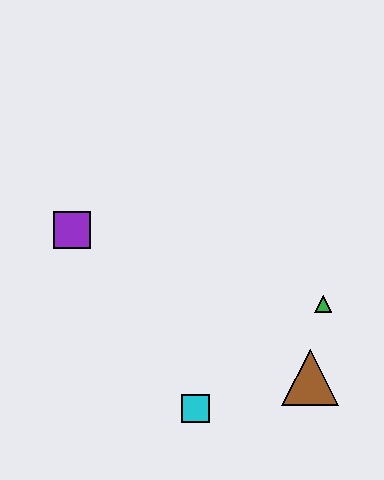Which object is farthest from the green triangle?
The purple square is farthest from the green triangle.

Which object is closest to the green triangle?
The brown triangle is closest to the green triangle.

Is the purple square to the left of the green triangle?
Yes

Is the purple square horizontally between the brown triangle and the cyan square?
No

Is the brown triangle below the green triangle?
Yes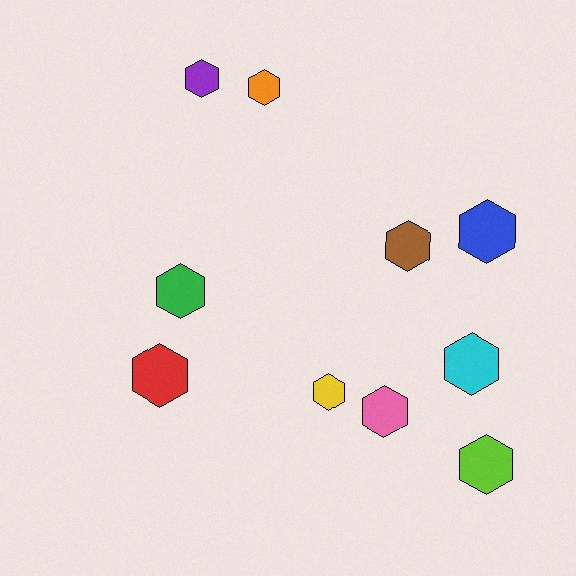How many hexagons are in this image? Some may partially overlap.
There are 10 hexagons.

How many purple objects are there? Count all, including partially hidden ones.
There is 1 purple object.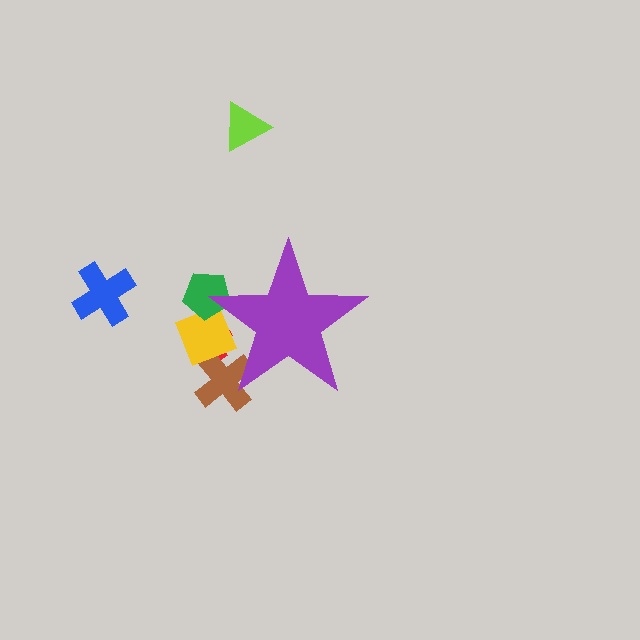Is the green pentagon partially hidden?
Yes, the green pentagon is partially hidden behind the purple star.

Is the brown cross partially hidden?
Yes, the brown cross is partially hidden behind the purple star.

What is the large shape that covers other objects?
A purple star.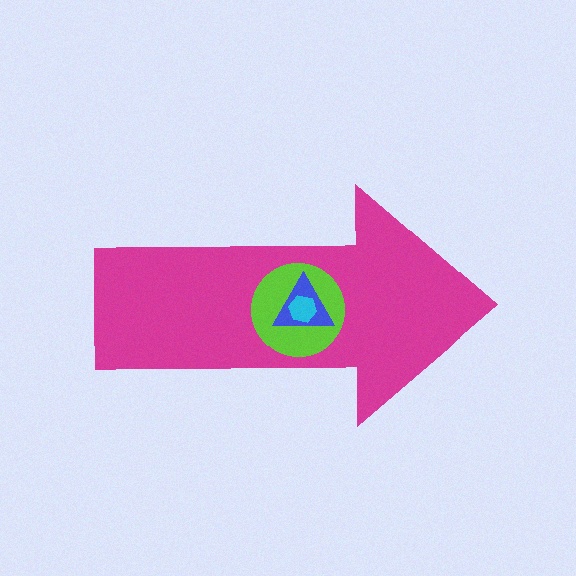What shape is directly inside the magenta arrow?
The lime circle.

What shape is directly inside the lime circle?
The blue triangle.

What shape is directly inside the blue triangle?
The cyan hexagon.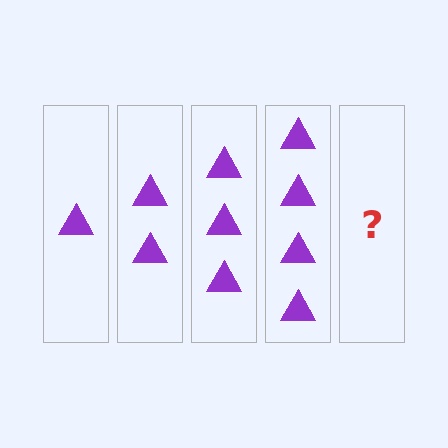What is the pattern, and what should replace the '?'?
The pattern is that each step adds one more triangle. The '?' should be 5 triangles.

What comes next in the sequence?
The next element should be 5 triangles.